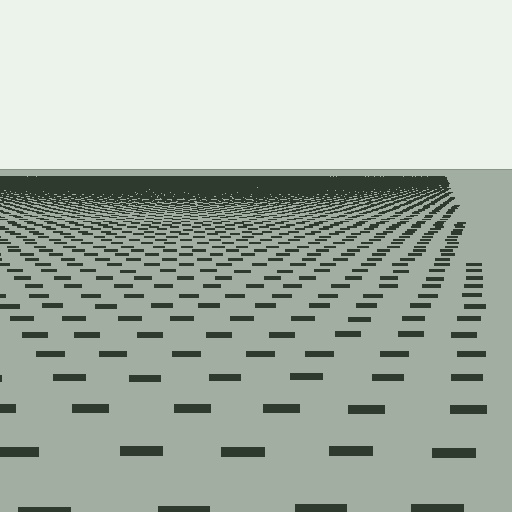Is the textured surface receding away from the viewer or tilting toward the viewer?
The surface is receding away from the viewer. Texture elements get smaller and denser toward the top.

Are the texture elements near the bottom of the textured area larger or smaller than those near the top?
Larger. Near the bottom, elements are closer to the viewer and appear at a bigger on-screen size.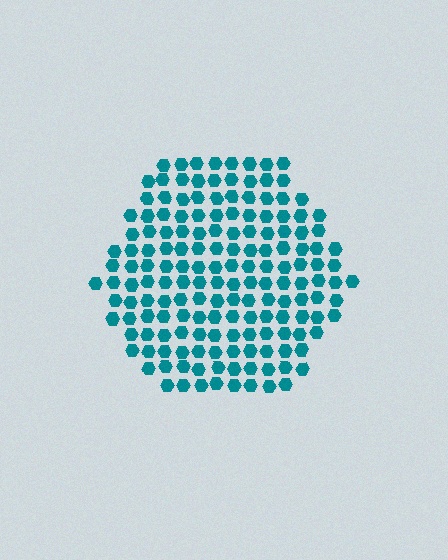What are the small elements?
The small elements are hexagons.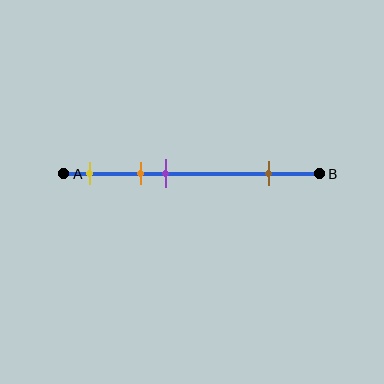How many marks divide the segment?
There are 4 marks dividing the segment.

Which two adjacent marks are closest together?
The orange and purple marks are the closest adjacent pair.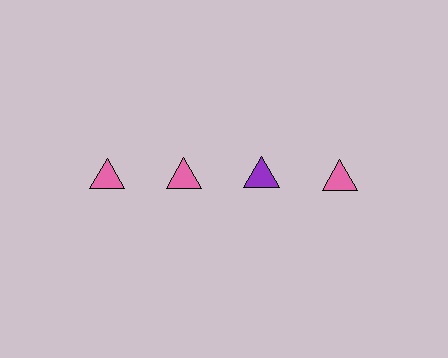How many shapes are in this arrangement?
There are 4 shapes arranged in a grid pattern.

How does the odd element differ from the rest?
It has a different color: purple instead of pink.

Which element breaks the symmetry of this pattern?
The purple triangle in the top row, center column breaks the symmetry. All other shapes are pink triangles.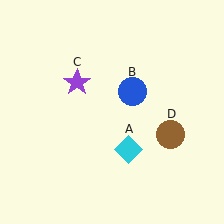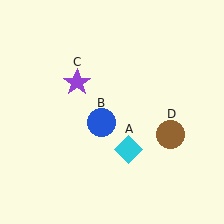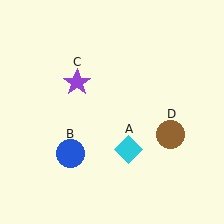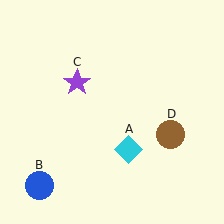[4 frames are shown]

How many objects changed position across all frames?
1 object changed position: blue circle (object B).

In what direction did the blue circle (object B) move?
The blue circle (object B) moved down and to the left.